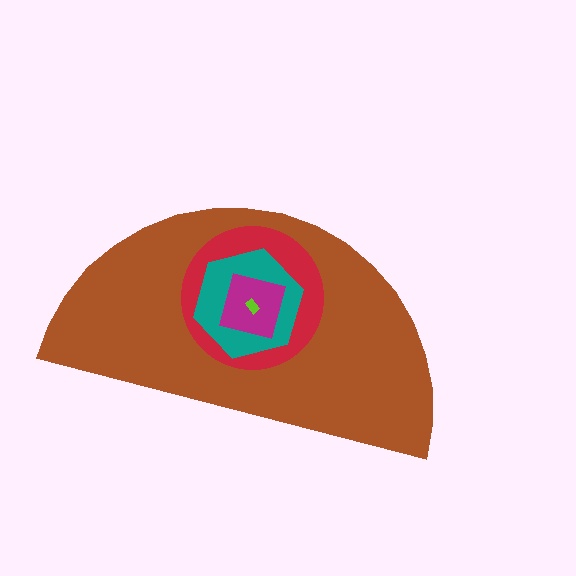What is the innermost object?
The lime rectangle.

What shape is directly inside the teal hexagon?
The magenta square.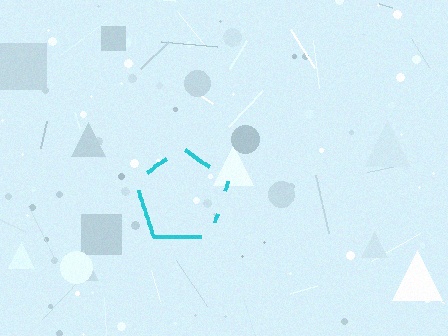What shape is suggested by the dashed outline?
The dashed outline suggests a pentagon.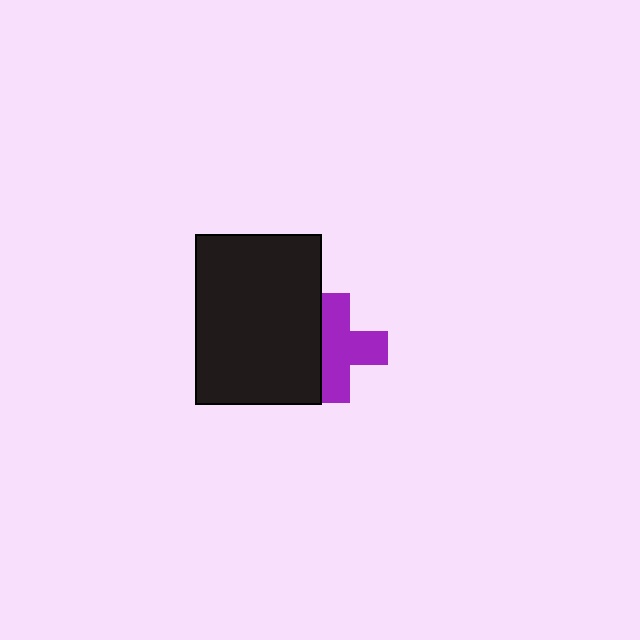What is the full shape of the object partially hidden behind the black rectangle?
The partially hidden object is a purple cross.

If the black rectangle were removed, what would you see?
You would see the complete purple cross.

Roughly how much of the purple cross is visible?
Most of it is visible (roughly 69%).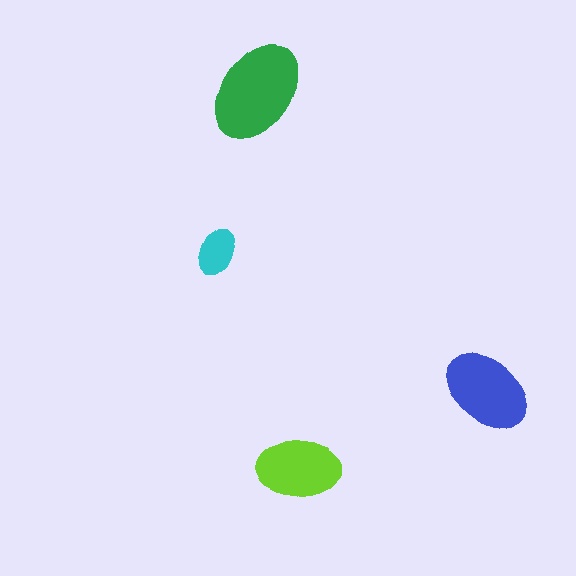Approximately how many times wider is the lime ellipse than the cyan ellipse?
About 1.5 times wider.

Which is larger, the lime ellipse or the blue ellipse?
The blue one.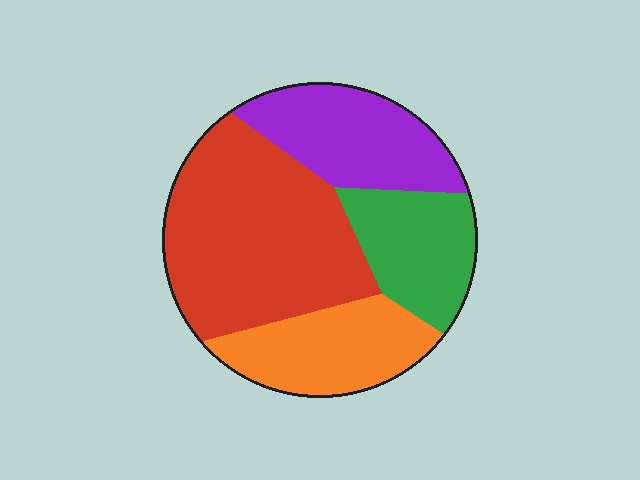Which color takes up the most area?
Red, at roughly 40%.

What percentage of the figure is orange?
Orange covers around 20% of the figure.